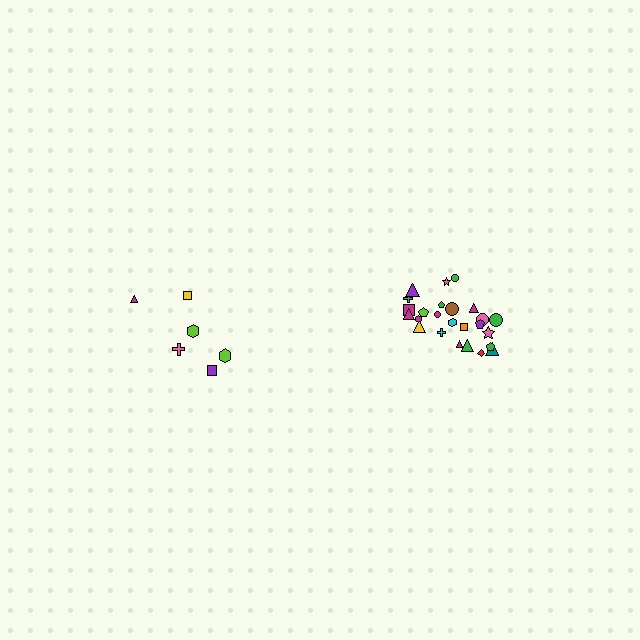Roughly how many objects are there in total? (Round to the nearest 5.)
Roughly 30 objects in total.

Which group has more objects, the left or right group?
The right group.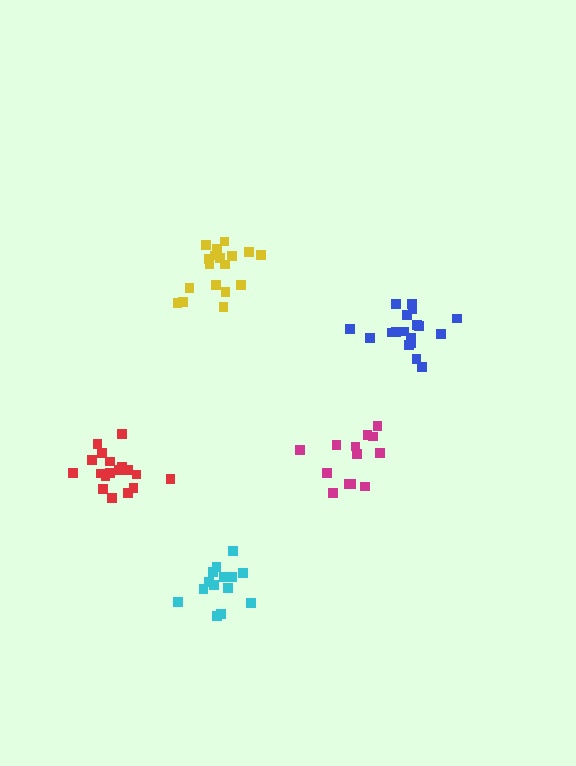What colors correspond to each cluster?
The clusters are colored: magenta, blue, cyan, red, yellow.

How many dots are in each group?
Group 1: 13 dots, Group 2: 18 dots, Group 3: 15 dots, Group 4: 18 dots, Group 5: 18 dots (82 total).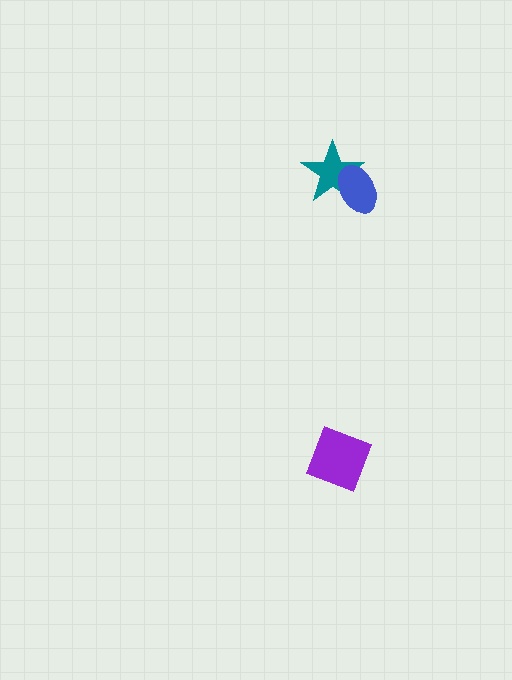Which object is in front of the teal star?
The blue ellipse is in front of the teal star.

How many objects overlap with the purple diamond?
0 objects overlap with the purple diamond.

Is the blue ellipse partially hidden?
No, no other shape covers it.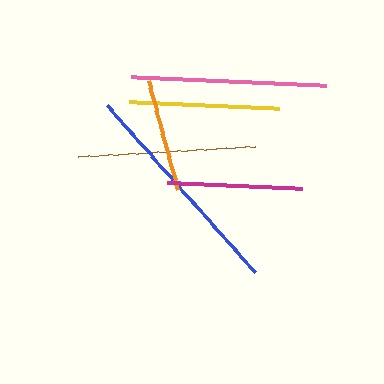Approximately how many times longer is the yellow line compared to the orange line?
The yellow line is approximately 1.3 times the length of the orange line.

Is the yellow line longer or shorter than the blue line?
The blue line is longer than the yellow line.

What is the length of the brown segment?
The brown segment is approximately 176 pixels long.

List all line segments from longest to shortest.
From longest to shortest: blue, pink, brown, yellow, magenta, orange.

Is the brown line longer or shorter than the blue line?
The blue line is longer than the brown line.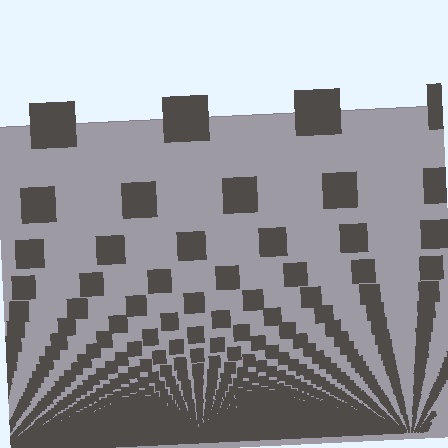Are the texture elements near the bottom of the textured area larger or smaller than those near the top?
Smaller. The gradient is inverted — elements near the bottom are smaller and denser.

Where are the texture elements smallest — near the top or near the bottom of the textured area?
Near the bottom.